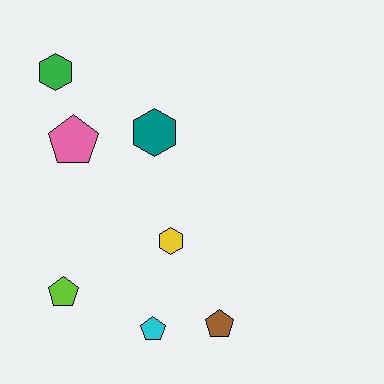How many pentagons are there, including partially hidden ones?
There are 4 pentagons.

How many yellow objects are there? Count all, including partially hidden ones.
There is 1 yellow object.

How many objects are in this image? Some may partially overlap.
There are 7 objects.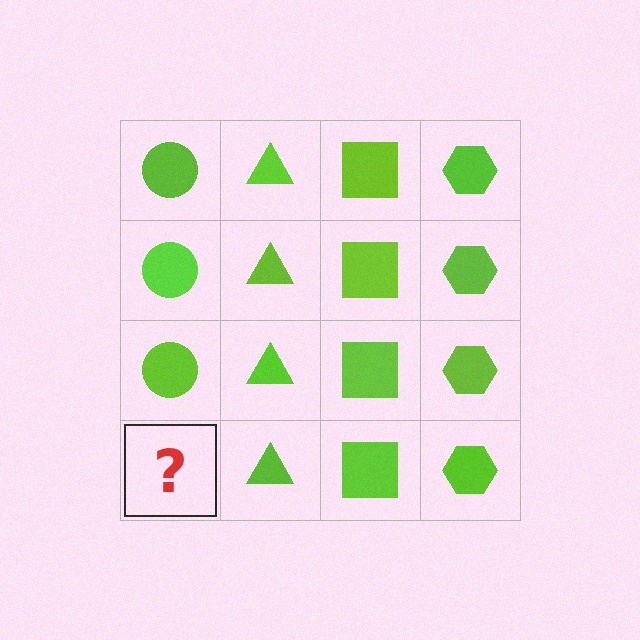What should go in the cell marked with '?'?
The missing cell should contain a lime circle.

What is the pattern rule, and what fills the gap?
The rule is that each column has a consistent shape. The gap should be filled with a lime circle.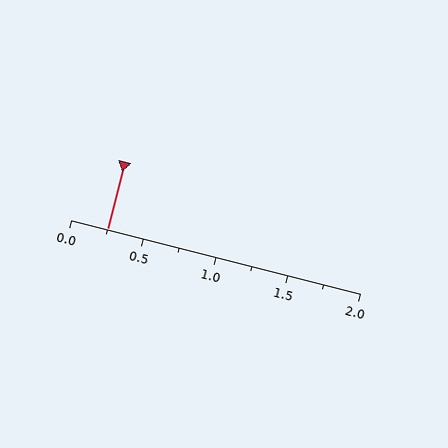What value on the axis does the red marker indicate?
The marker indicates approximately 0.25.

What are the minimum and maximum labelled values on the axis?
The axis runs from 0.0 to 2.0.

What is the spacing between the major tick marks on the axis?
The major ticks are spaced 0.5 apart.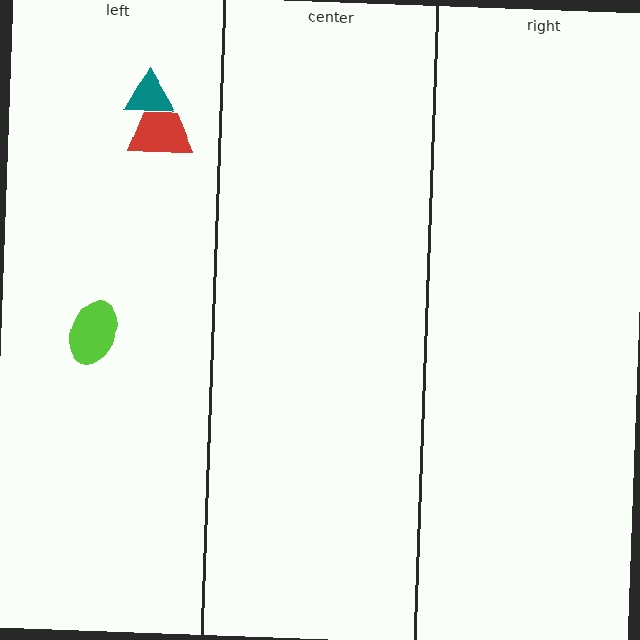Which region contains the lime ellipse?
The left region.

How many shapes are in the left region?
3.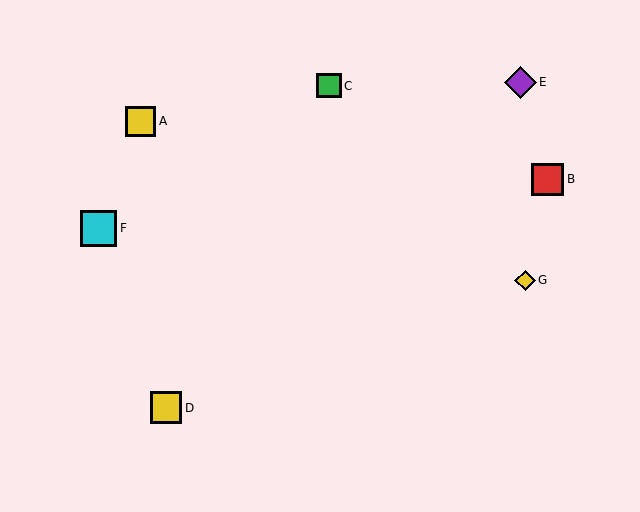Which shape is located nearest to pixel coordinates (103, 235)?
The cyan square (labeled F) at (99, 228) is nearest to that location.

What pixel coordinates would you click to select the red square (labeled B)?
Click at (548, 179) to select the red square B.